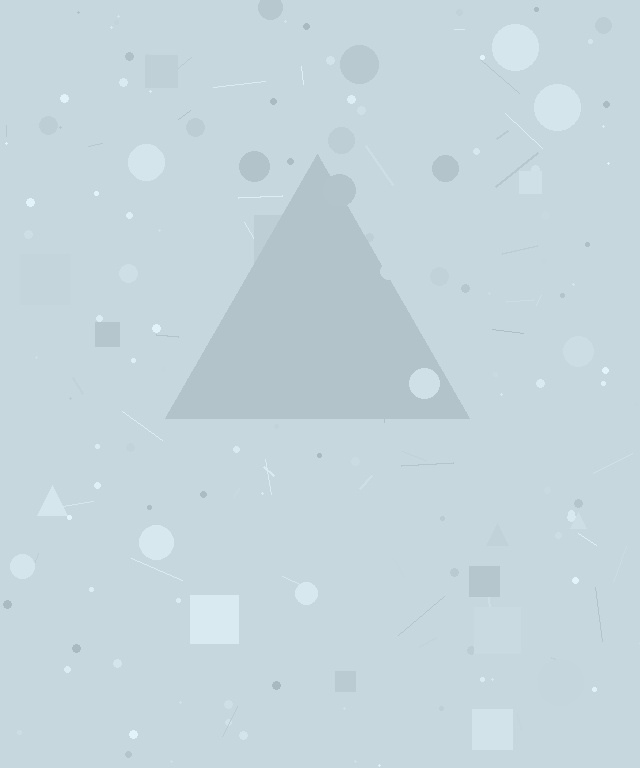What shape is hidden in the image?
A triangle is hidden in the image.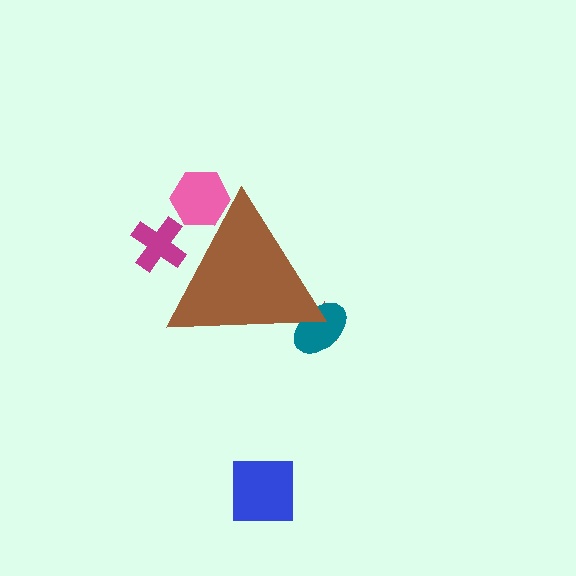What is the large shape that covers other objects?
A brown triangle.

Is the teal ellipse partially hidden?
Yes, the teal ellipse is partially hidden behind the brown triangle.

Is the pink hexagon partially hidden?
Yes, the pink hexagon is partially hidden behind the brown triangle.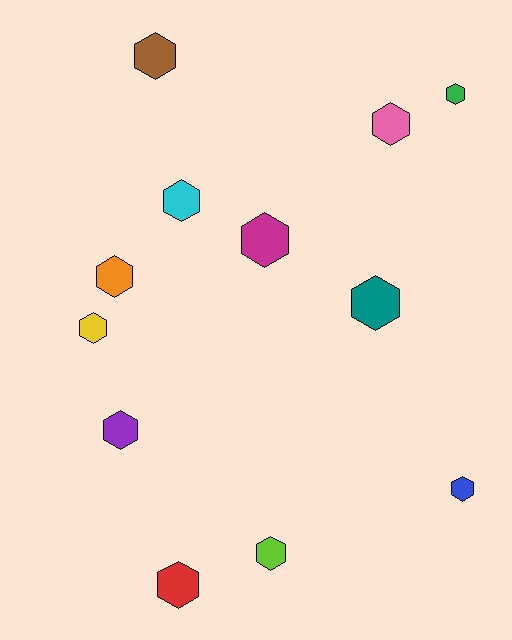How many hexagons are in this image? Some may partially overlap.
There are 12 hexagons.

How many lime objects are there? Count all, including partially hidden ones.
There is 1 lime object.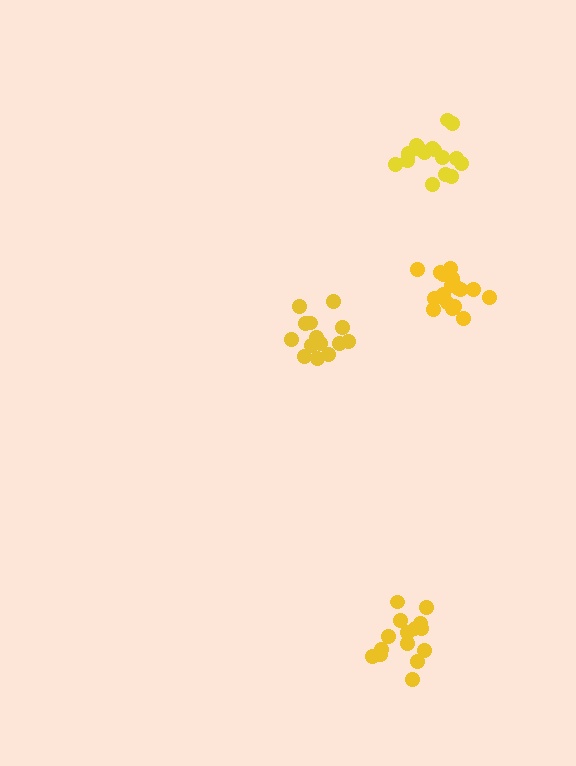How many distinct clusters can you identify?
There are 4 distinct clusters.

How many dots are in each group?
Group 1: 17 dots, Group 2: 17 dots, Group 3: 14 dots, Group 4: 15 dots (63 total).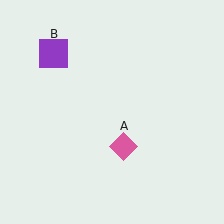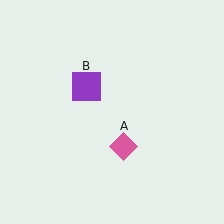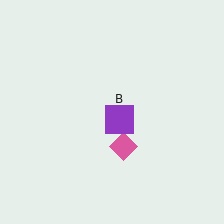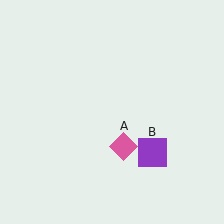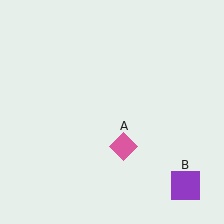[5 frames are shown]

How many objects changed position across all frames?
1 object changed position: purple square (object B).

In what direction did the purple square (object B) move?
The purple square (object B) moved down and to the right.